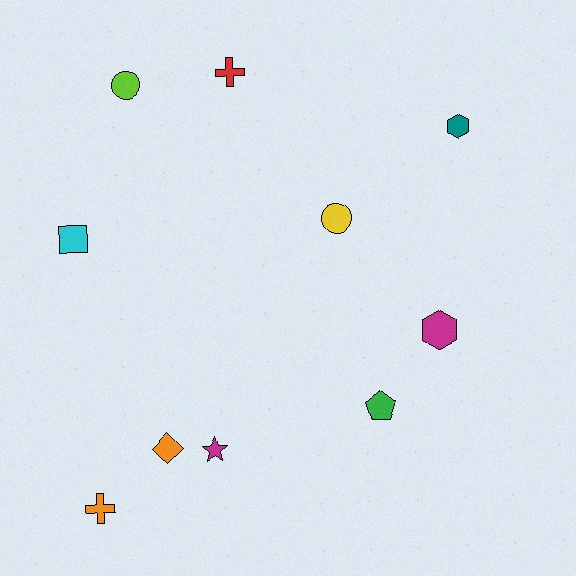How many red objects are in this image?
There is 1 red object.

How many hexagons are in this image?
There are 2 hexagons.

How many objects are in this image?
There are 10 objects.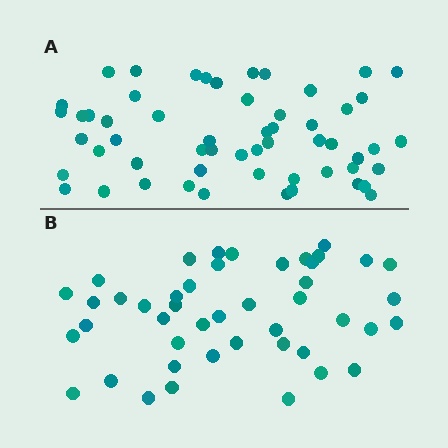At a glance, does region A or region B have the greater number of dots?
Region A (the top region) has more dots.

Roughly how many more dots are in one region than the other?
Region A has roughly 12 or so more dots than region B.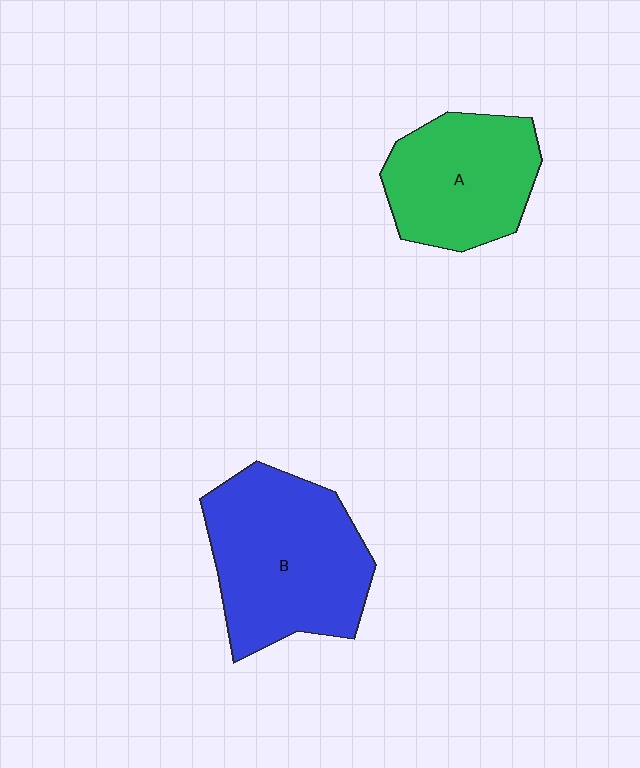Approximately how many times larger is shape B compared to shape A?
Approximately 1.4 times.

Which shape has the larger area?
Shape B (blue).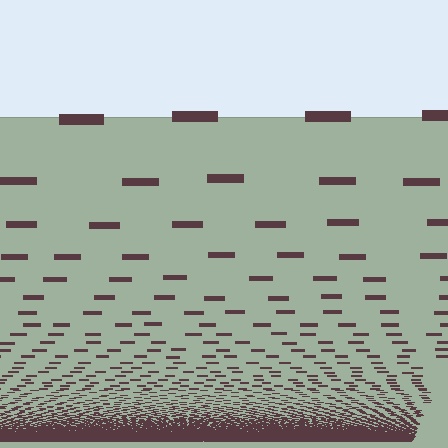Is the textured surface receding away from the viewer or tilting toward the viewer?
The surface appears to tilt toward the viewer. Texture elements get larger and sparser toward the top.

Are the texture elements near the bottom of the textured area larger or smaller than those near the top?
Smaller. The gradient is inverted — elements near the bottom are smaller and denser.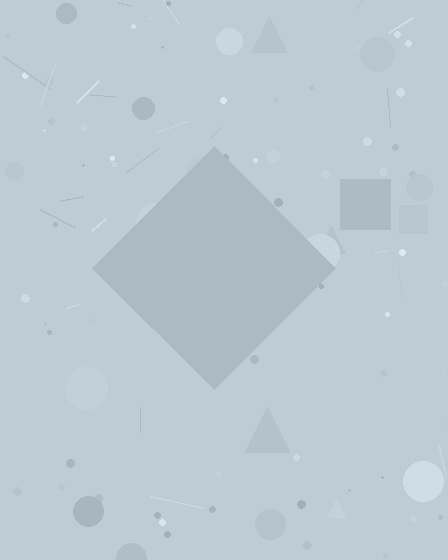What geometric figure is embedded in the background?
A diamond is embedded in the background.